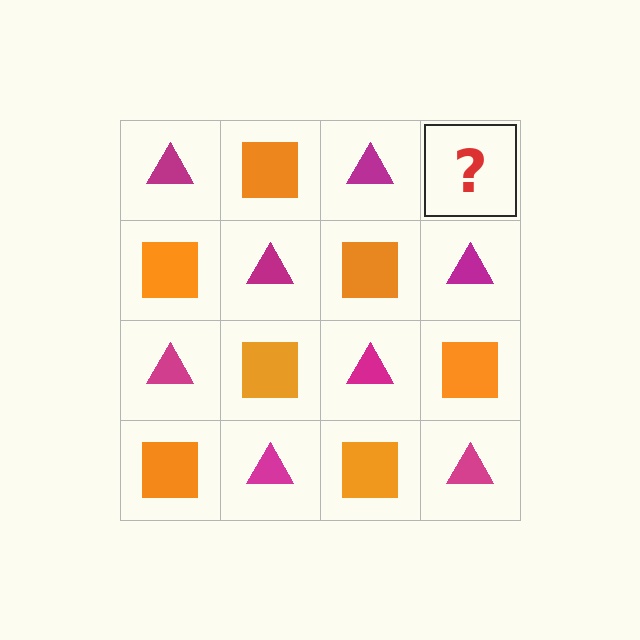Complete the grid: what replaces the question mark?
The question mark should be replaced with an orange square.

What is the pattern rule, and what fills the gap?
The rule is that it alternates magenta triangle and orange square in a checkerboard pattern. The gap should be filled with an orange square.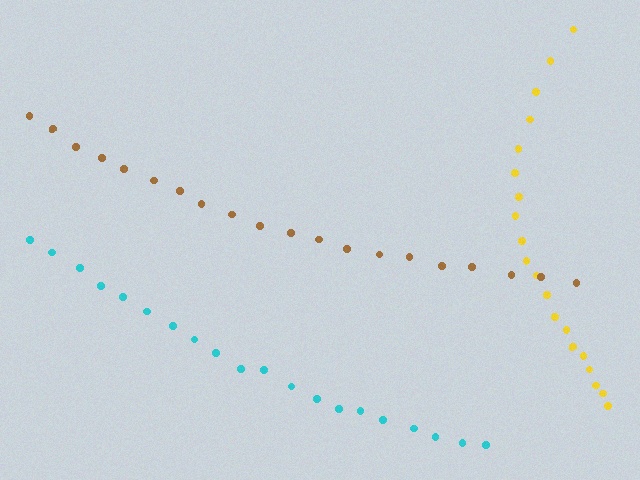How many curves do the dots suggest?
There are 3 distinct paths.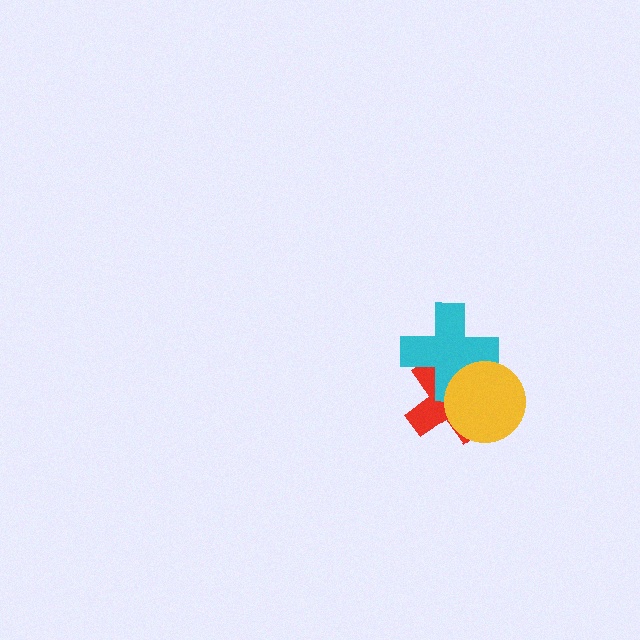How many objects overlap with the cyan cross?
2 objects overlap with the cyan cross.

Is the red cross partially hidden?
Yes, it is partially covered by another shape.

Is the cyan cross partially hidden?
Yes, it is partially covered by another shape.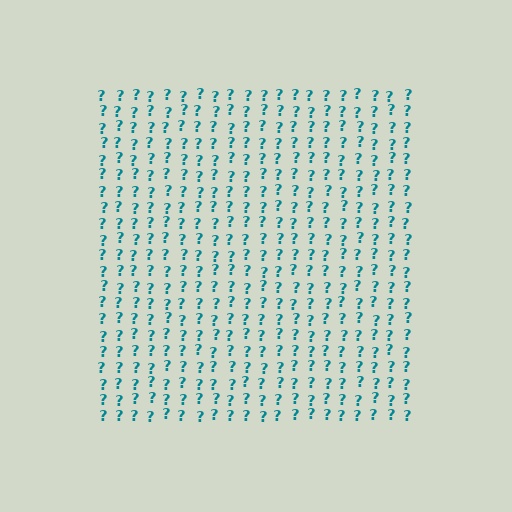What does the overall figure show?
The overall figure shows a square.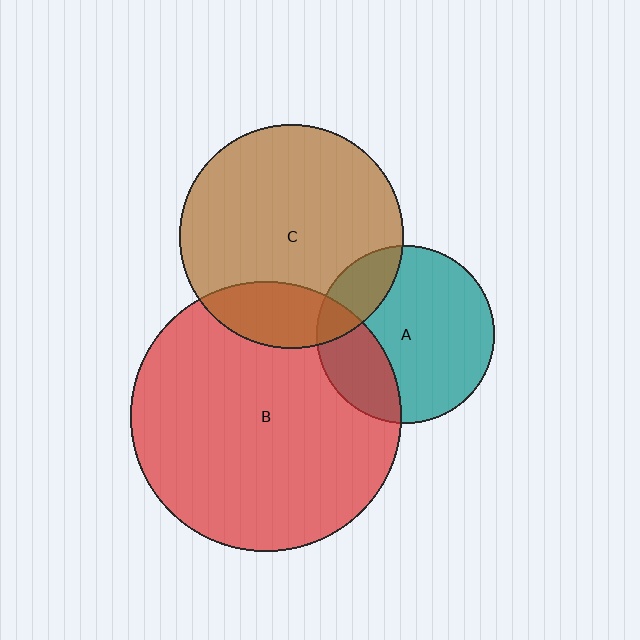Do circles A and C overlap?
Yes.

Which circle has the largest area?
Circle B (red).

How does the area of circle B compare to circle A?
Approximately 2.3 times.